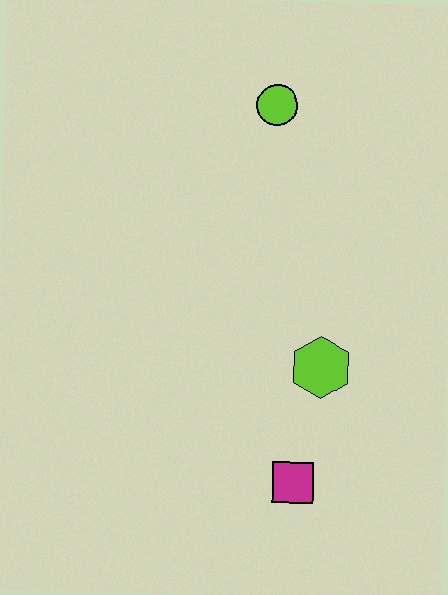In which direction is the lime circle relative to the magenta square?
The lime circle is above the magenta square.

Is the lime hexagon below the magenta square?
No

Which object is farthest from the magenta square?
The lime circle is farthest from the magenta square.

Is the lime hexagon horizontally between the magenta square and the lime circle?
No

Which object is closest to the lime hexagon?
The magenta square is closest to the lime hexagon.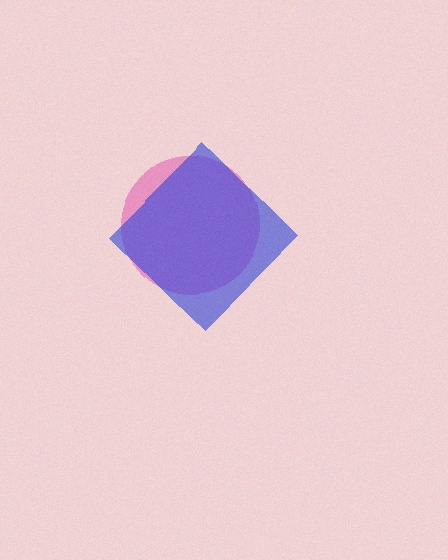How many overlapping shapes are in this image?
There are 2 overlapping shapes in the image.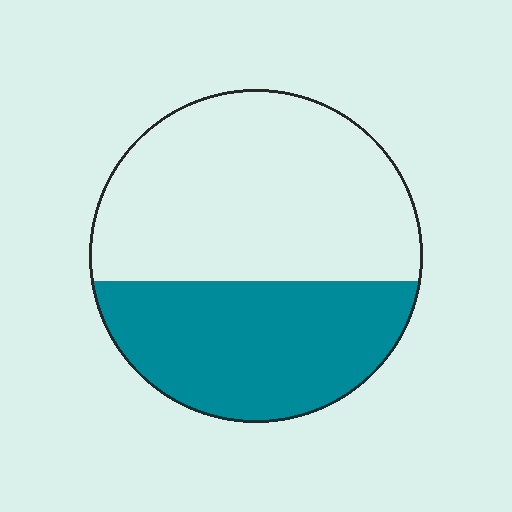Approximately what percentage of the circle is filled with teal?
Approximately 40%.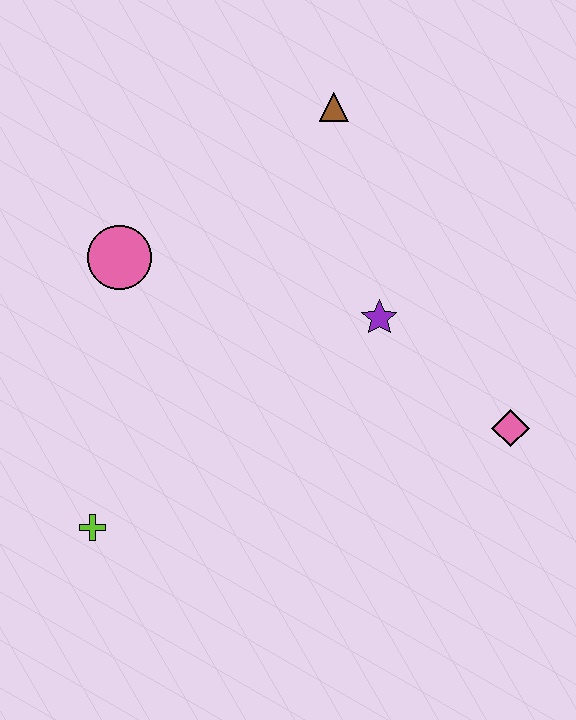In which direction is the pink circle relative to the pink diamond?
The pink circle is to the left of the pink diamond.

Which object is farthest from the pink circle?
The pink diamond is farthest from the pink circle.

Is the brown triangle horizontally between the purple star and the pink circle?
Yes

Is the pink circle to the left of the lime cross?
No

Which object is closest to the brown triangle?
The purple star is closest to the brown triangle.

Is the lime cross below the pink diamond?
Yes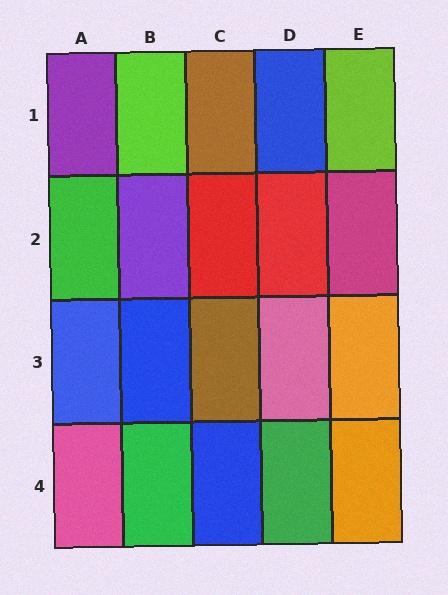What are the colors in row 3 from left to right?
Blue, blue, brown, pink, orange.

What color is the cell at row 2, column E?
Magenta.